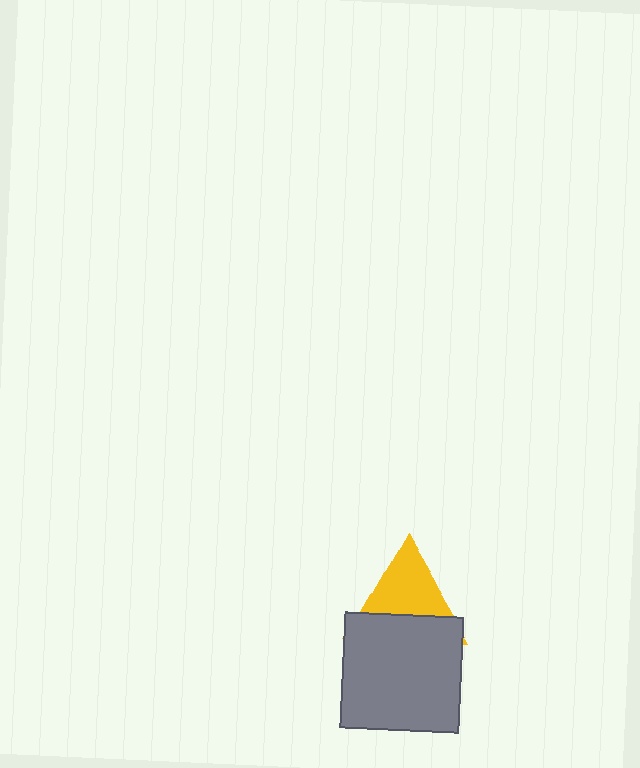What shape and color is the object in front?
The object in front is a gray rectangle.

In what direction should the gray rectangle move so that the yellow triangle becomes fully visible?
The gray rectangle should move down. That is the shortest direction to clear the overlap and leave the yellow triangle fully visible.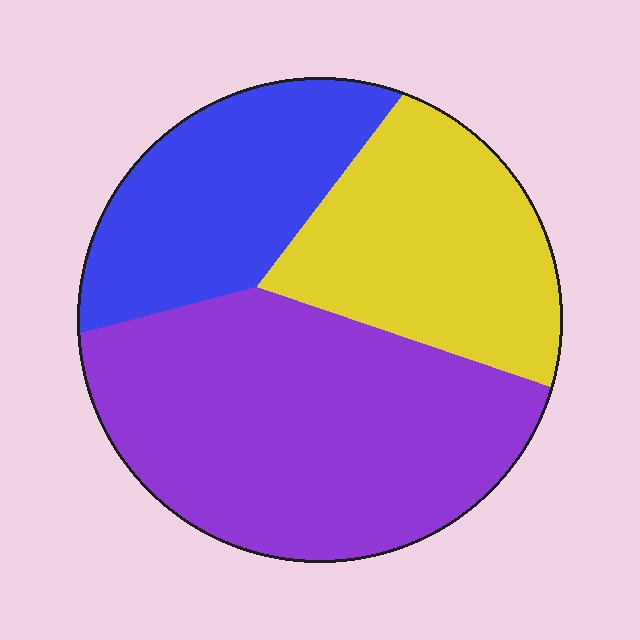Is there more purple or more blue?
Purple.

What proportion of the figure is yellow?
Yellow takes up between a quarter and a half of the figure.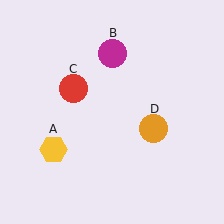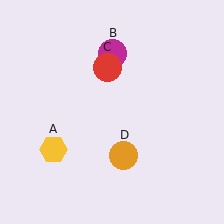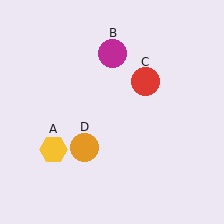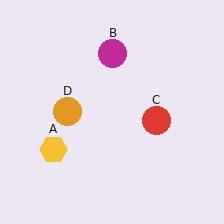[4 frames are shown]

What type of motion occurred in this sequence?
The red circle (object C), orange circle (object D) rotated clockwise around the center of the scene.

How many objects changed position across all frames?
2 objects changed position: red circle (object C), orange circle (object D).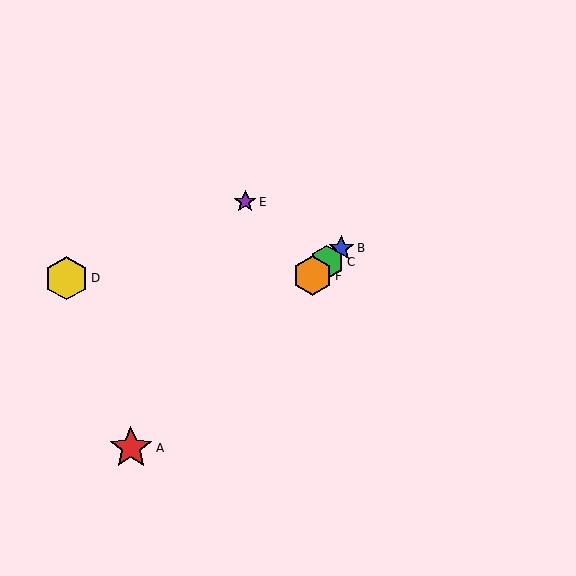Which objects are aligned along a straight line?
Objects A, B, C, F are aligned along a straight line.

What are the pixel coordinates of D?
Object D is at (66, 278).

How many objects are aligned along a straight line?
4 objects (A, B, C, F) are aligned along a straight line.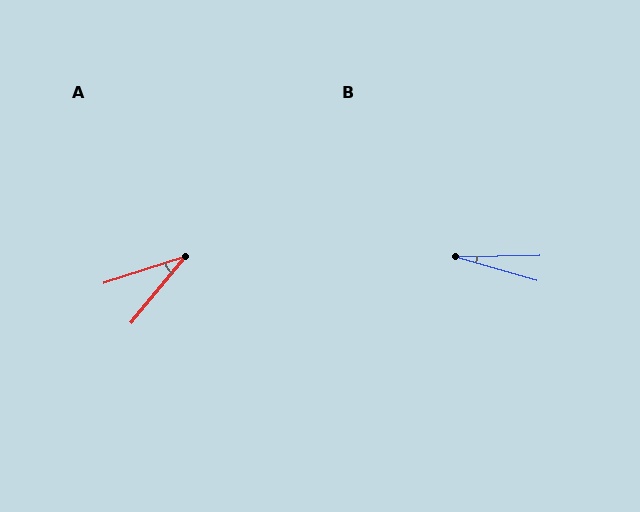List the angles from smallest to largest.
B (17°), A (33°).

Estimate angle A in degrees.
Approximately 33 degrees.